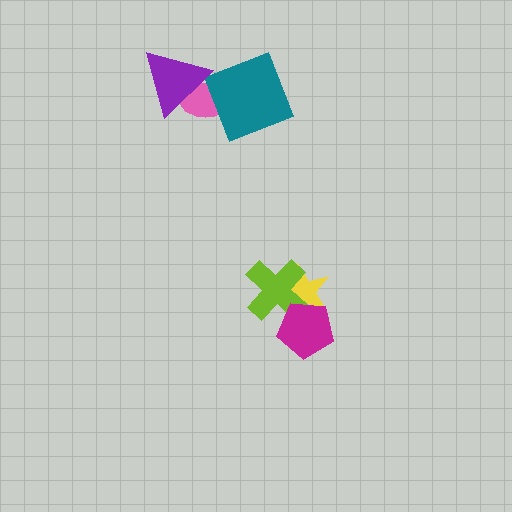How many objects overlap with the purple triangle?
2 objects overlap with the purple triangle.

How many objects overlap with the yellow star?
2 objects overlap with the yellow star.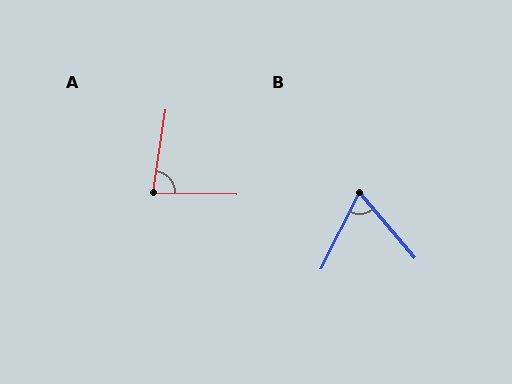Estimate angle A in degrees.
Approximately 82 degrees.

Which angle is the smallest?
B, at approximately 67 degrees.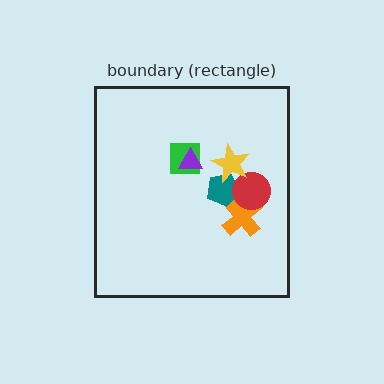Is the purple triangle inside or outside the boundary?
Inside.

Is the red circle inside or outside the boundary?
Inside.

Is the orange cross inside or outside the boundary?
Inside.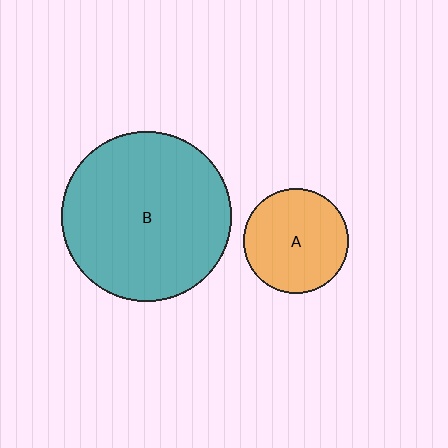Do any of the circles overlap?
No, none of the circles overlap.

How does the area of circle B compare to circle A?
Approximately 2.6 times.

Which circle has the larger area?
Circle B (teal).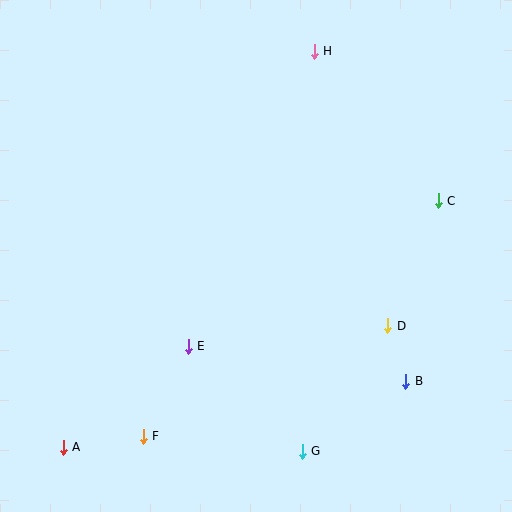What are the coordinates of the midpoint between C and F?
The midpoint between C and F is at (291, 319).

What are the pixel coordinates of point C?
Point C is at (438, 201).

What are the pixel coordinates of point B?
Point B is at (406, 381).